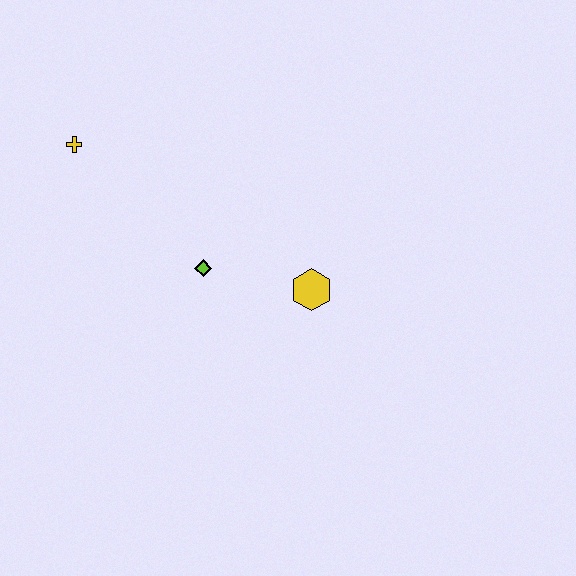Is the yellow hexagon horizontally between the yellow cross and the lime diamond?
No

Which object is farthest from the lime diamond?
The yellow cross is farthest from the lime diamond.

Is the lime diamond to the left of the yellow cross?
No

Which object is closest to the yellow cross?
The lime diamond is closest to the yellow cross.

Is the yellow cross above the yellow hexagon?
Yes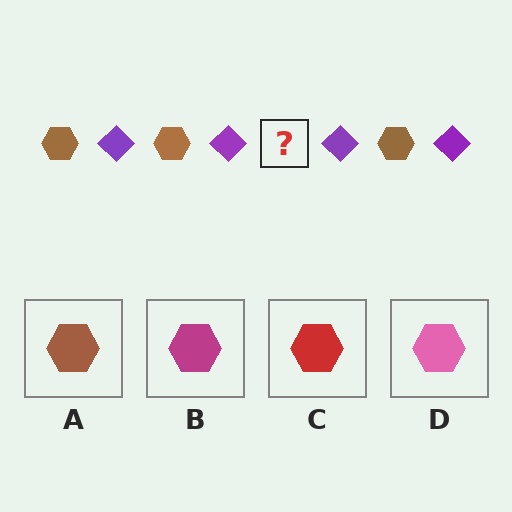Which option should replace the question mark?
Option A.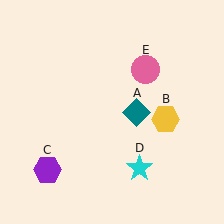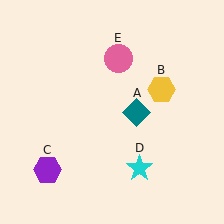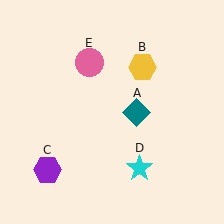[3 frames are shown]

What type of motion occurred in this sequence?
The yellow hexagon (object B), pink circle (object E) rotated counterclockwise around the center of the scene.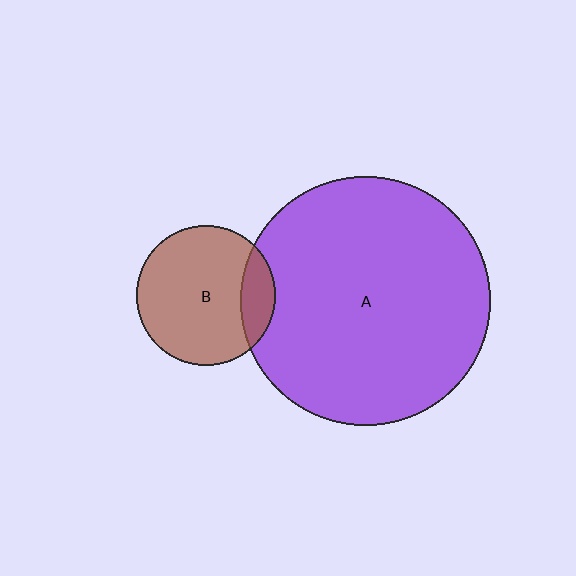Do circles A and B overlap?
Yes.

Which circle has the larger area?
Circle A (purple).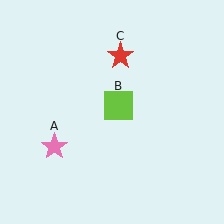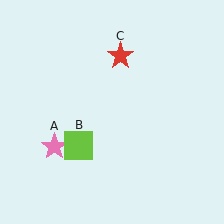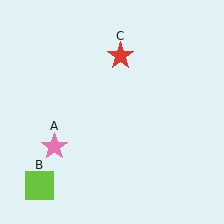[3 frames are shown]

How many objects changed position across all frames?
1 object changed position: lime square (object B).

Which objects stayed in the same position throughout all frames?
Pink star (object A) and red star (object C) remained stationary.